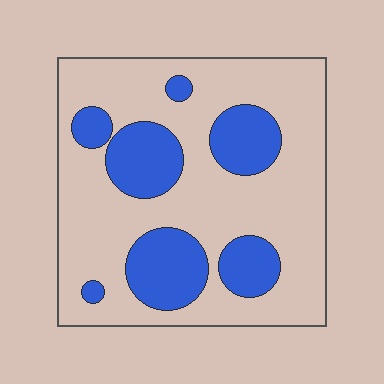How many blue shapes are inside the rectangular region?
7.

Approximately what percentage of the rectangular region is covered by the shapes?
Approximately 30%.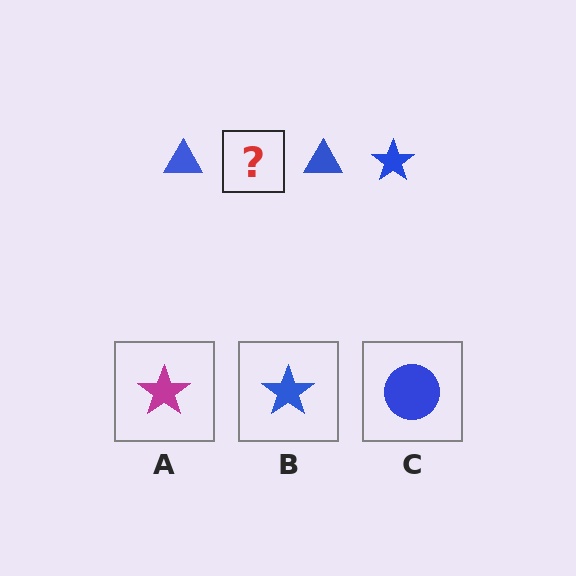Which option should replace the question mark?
Option B.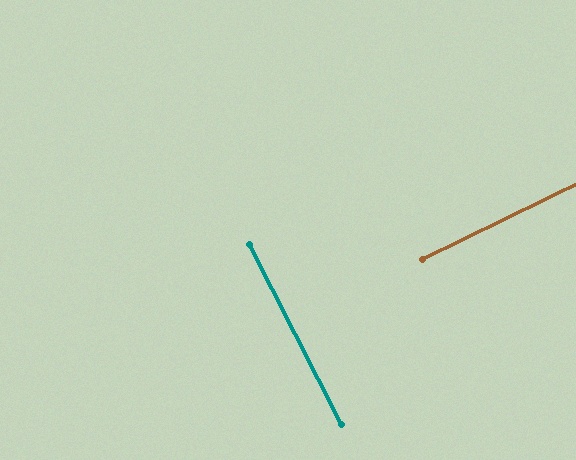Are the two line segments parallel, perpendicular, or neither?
Perpendicular — they meet at approximately 89°.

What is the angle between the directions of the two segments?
Approximately 89 degrees.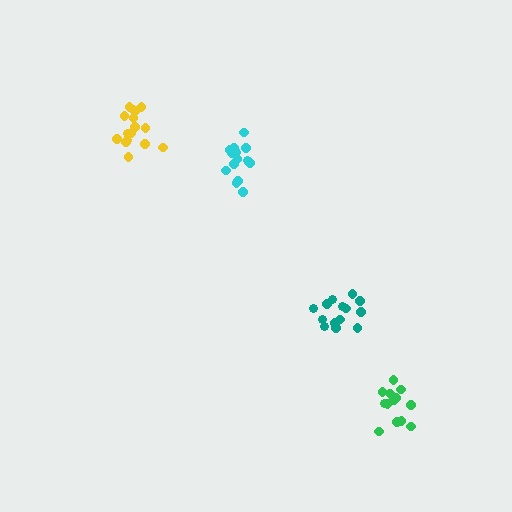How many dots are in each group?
Group 1: 14 dots, Group 2: 14 dots, Group 3: 17 dots, Group 4: 13 dots (58 total).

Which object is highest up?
The yellow cluster is topmost.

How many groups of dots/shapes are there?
There are 4 groups.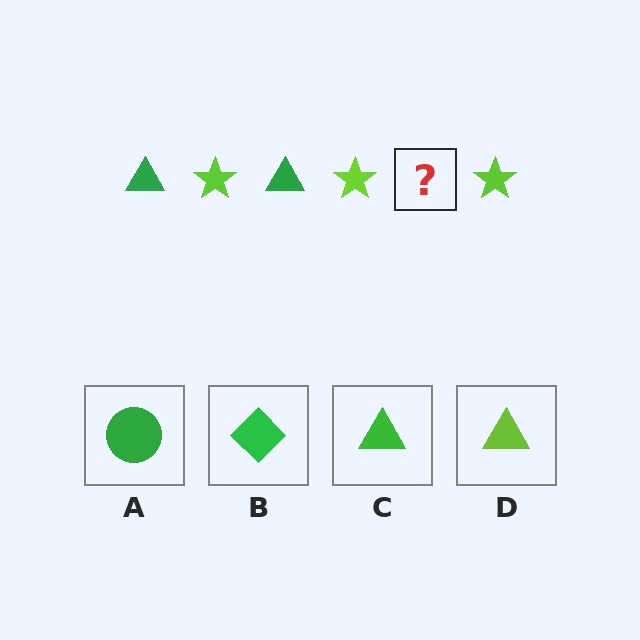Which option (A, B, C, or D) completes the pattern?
C.